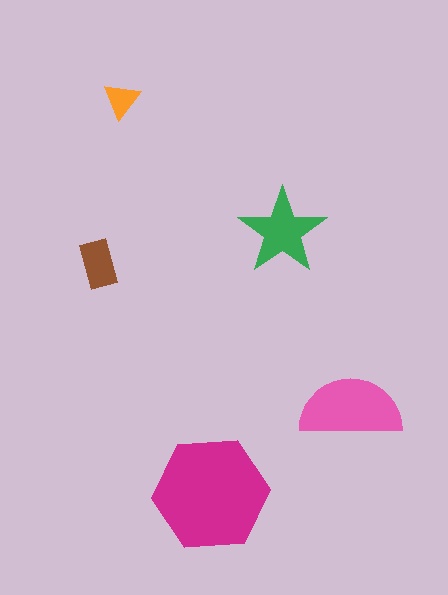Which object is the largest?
The magenta hexagon.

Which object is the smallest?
The orange triangle.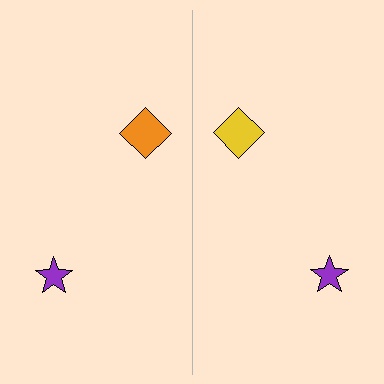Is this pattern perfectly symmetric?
No, the pattern is not perfectly symmetric. The yellow diamond on the right side breaks the symmetry — its mirror counterpart is orange.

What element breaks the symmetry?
The yellow diamond on the right side breaks the symmetry — its mirror counterpart is orange.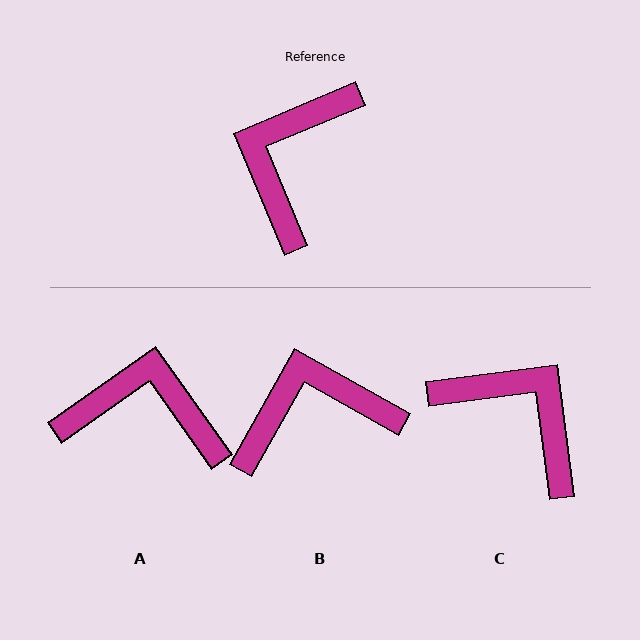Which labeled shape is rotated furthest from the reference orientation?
C, about 105 degrees away.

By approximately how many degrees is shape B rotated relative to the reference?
Approximately 52 degrees clockwise.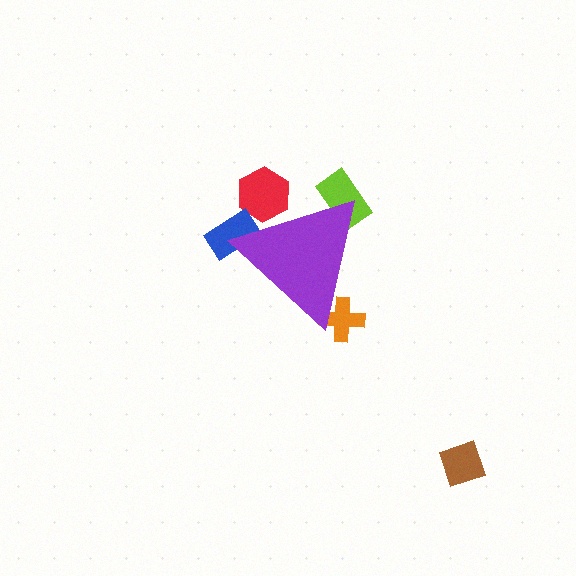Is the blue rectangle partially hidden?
Yes, the blue rectangle is partially hidden behind the purple triangle.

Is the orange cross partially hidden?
Yes, the orange cross is partially hidden behind the purple triangle.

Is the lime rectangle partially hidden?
Yes, the lime rectangle is partially hidden behind the purple triangle.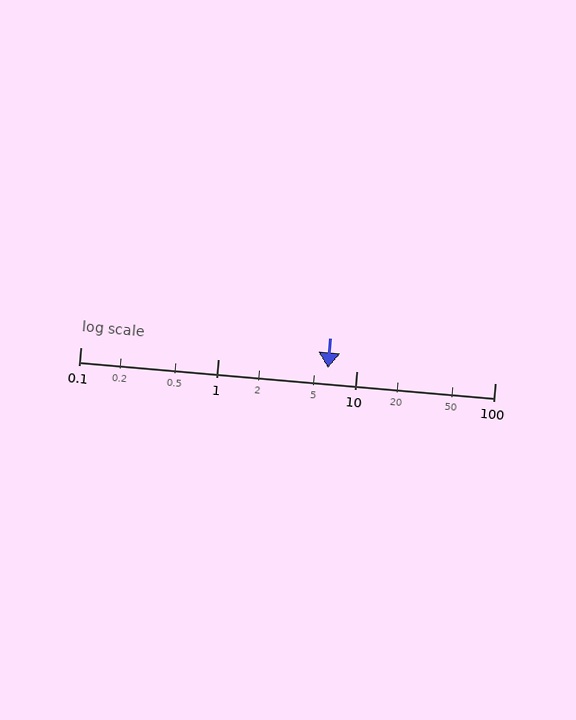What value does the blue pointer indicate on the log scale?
The pointer indicates approximately 6.2.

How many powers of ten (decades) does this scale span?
The scale spans 3 decades, from 0.1 to 100.